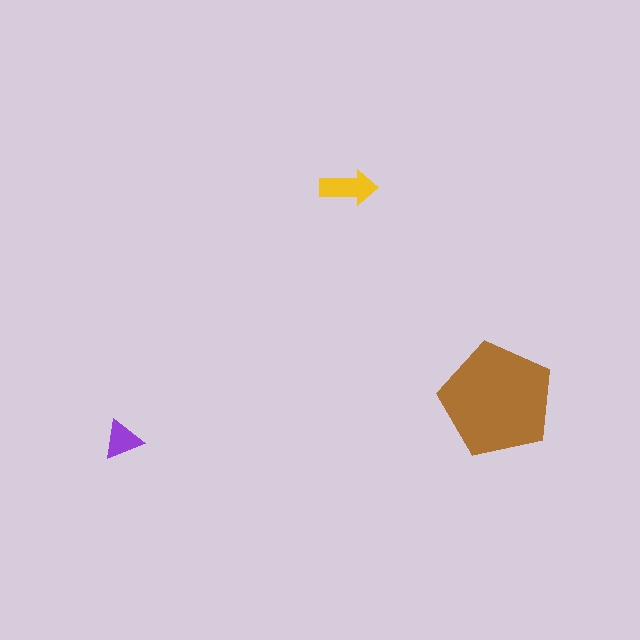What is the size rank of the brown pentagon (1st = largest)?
1st.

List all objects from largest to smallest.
The brown pentagon, the yellow arrow, the purple triangle.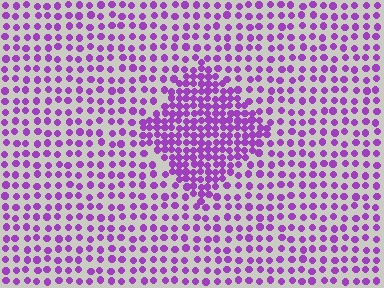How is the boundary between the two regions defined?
The boundary is defined by a change in element density (approximately 2.1x ratio). All elements are the same color, size, and shape.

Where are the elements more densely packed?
The elements are more densely packed inside the diamond boundary.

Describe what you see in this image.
The image contains small purple elements arranged at two different densities. A diamond-shaped region is visible where the elements are more densely packed than the surrounding area.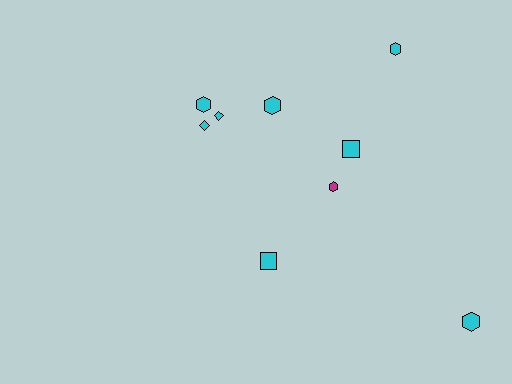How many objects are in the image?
There are 9 objects.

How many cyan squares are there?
There are 2 cyan squares.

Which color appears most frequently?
Cyan, with 8 objects.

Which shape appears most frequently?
Hexagon, with 5 objects.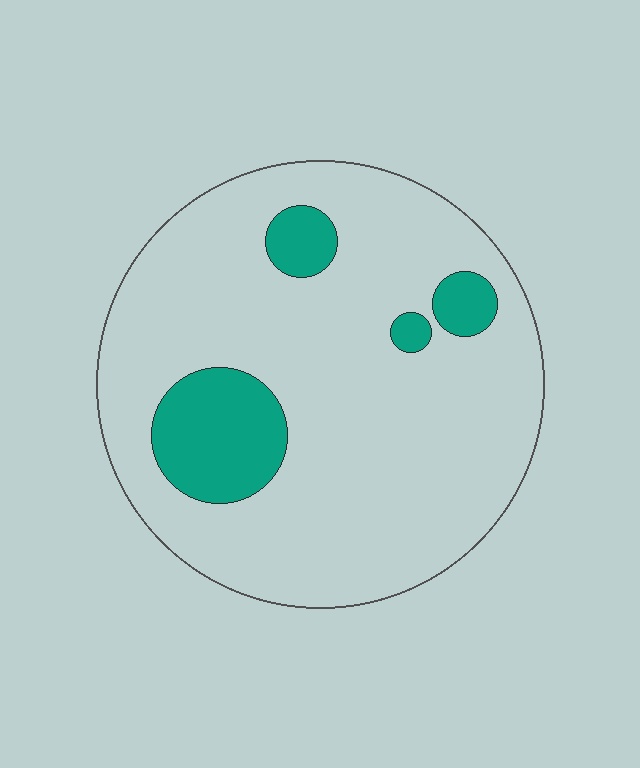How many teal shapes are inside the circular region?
4.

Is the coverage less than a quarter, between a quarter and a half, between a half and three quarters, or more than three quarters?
Less than a quarter.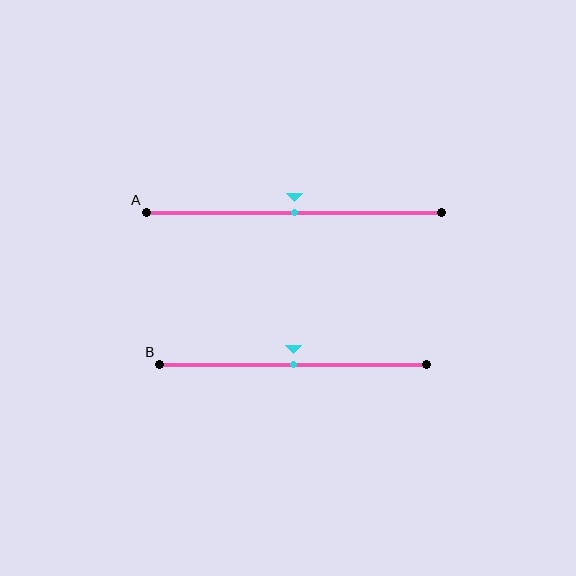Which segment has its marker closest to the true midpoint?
Segment A has its marker closest to the true midpoint.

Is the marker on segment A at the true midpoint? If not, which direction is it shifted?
Yes, the marker on segment A is at the true midpoint.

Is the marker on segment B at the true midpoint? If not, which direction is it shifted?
Yes, the marker on segment B is at the true midpoint.